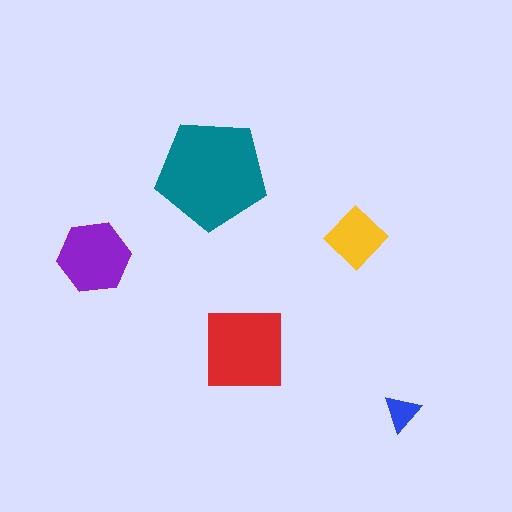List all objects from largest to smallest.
The teal pentagon, the red square, the purple hexagon, the yellow diamond, the blue triangle.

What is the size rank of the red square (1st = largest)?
2nd.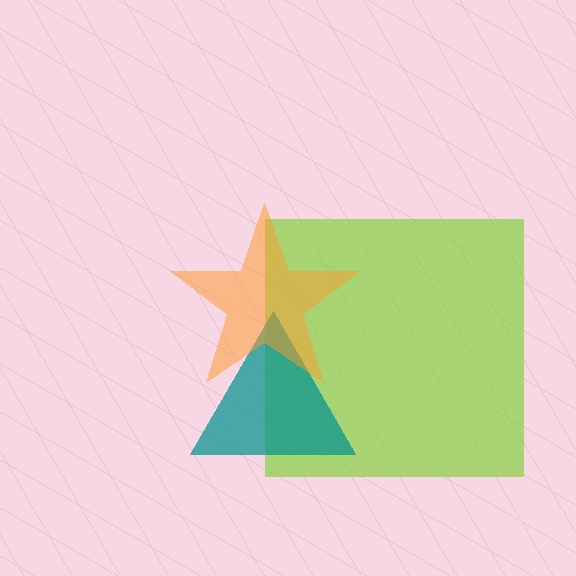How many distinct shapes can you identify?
There are 3 distinct shapes: a lime square, a teal triangle, an orange star.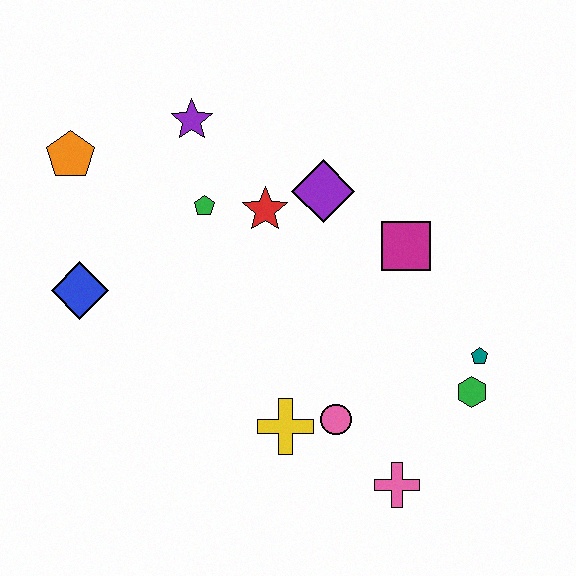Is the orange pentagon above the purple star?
No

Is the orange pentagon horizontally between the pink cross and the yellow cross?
No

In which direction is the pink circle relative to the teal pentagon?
The pink circle is to the left of the teal pentagon.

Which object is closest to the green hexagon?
The teal pentagon is closest to the green hexagon.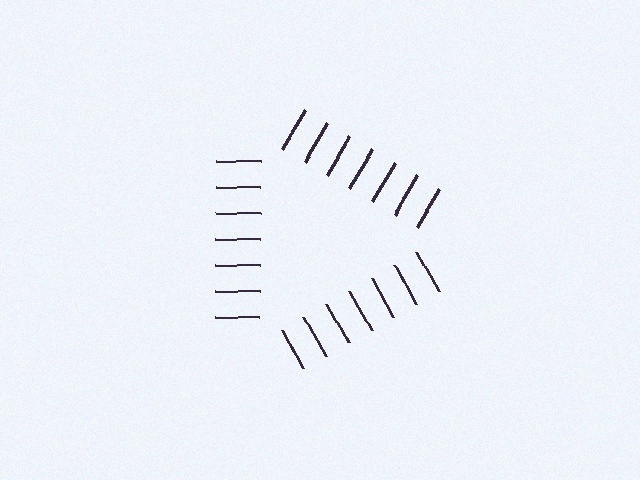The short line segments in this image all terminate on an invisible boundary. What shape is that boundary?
An illusory triangle — the line segments terminate on its edges but no continuous stroke is drawn.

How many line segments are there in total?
21 — 7 along each of the 3 edges.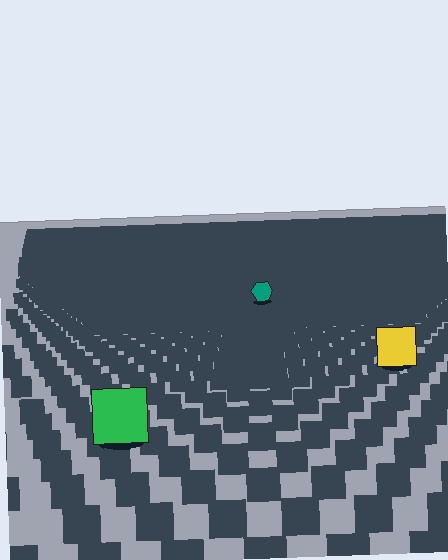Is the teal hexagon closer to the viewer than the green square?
No. The green square is closer — you can tell from the texture gradient: the ground texture is coarser near it.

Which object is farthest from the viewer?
The teal hexagon is farthest from the viewer. It appears smaller and the ground texture around it is denser.